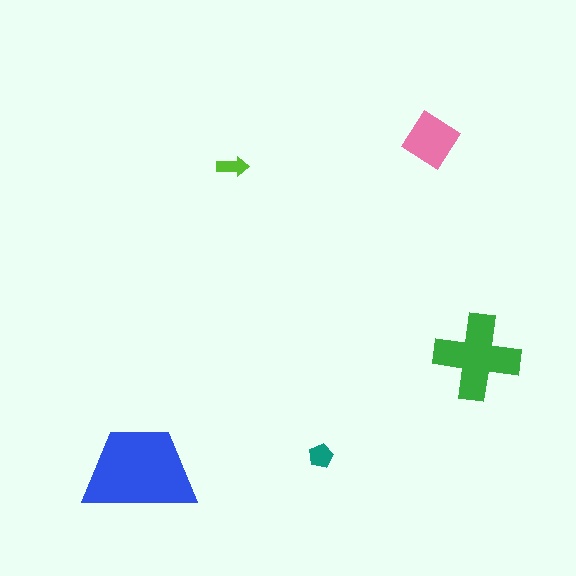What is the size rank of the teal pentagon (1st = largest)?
4th.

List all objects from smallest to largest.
The lime arrow, the teal pentagon, the pink diamond, the green cross, the blue trapezoid.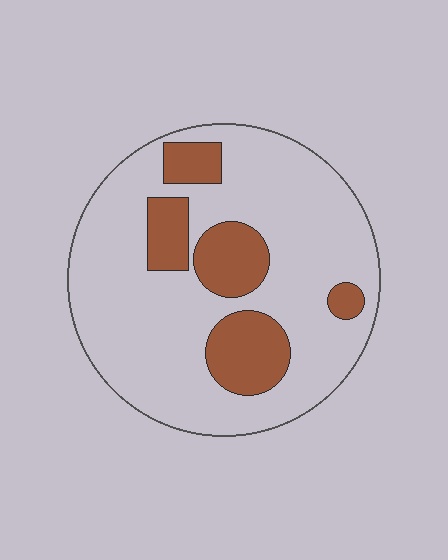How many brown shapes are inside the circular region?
5.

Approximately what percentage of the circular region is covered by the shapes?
Approximately 20%.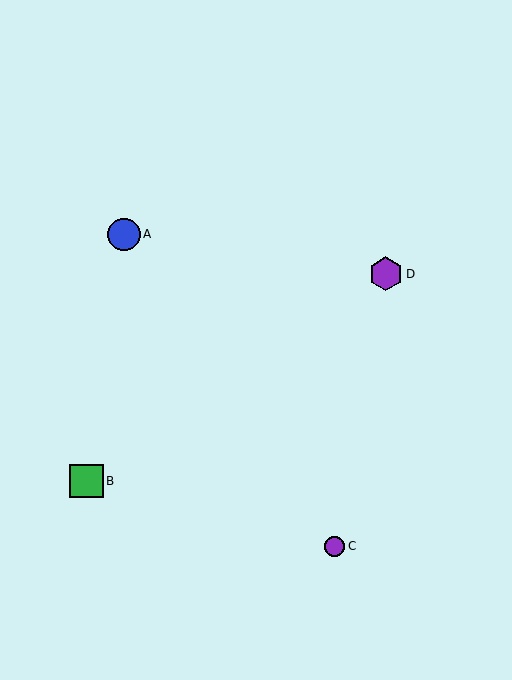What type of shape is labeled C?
Shape C is a purple circle.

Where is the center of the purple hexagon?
The center of the purple hexagon is at (386, 274).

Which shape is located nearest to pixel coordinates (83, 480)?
The green square (labeled B) at (86, 481) is nearest to that location.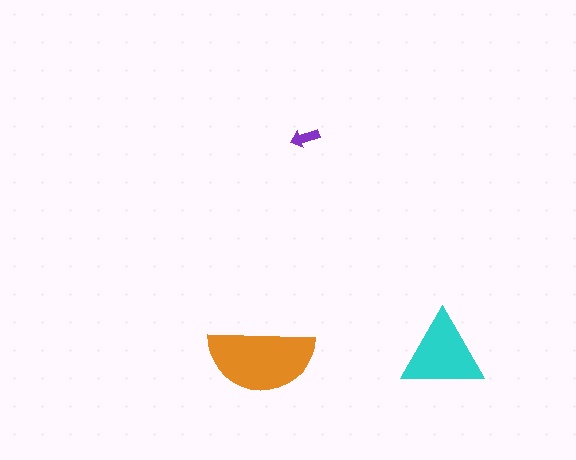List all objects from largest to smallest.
The orange semicircle, the cyan triangle, the purple arrow.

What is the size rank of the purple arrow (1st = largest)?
3rd.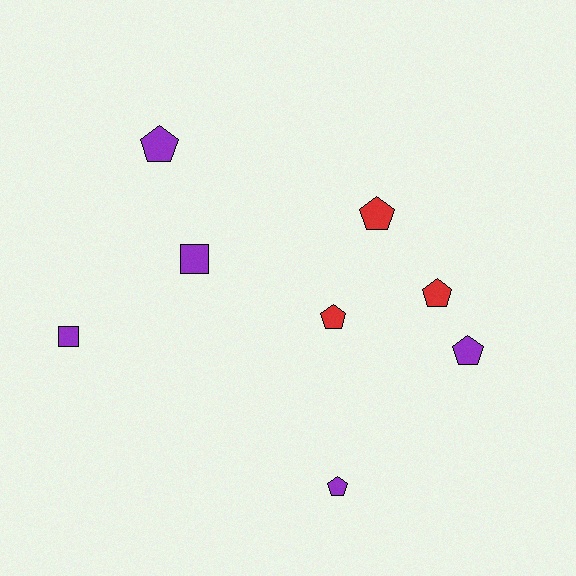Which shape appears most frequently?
Pentagon, with 6 objects.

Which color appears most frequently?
Purple, with 5 objects.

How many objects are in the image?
There are 8 objects.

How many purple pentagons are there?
There are 3 purple pentagons.